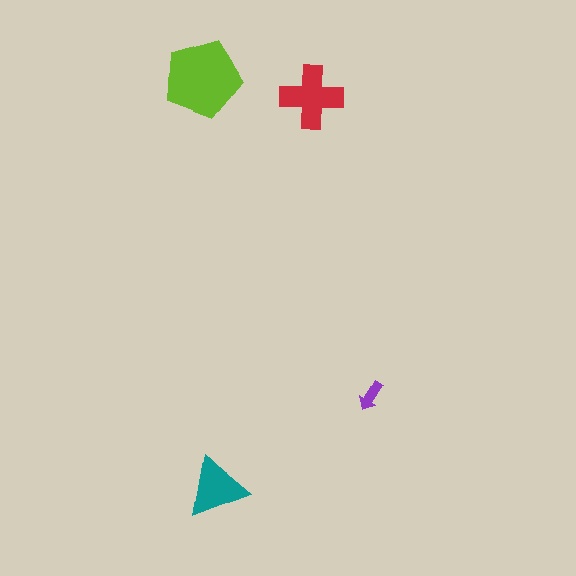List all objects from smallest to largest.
The purple arrow, the teal triangle, the red cross, the lime pentagon.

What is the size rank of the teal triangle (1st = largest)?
3rd.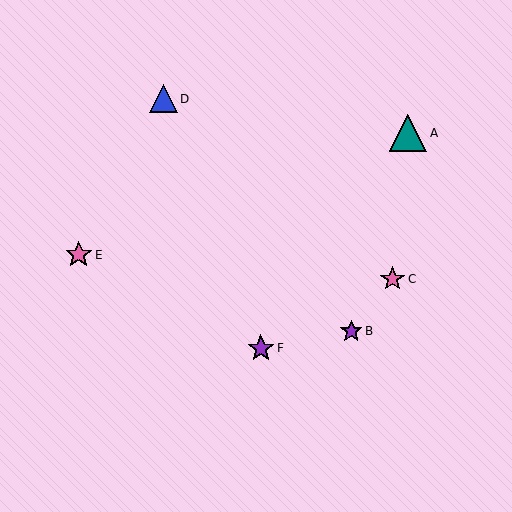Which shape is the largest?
The teal triangle (labeled A) is the largest.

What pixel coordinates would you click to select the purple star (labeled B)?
Click at (351, 331) to select the purple star B.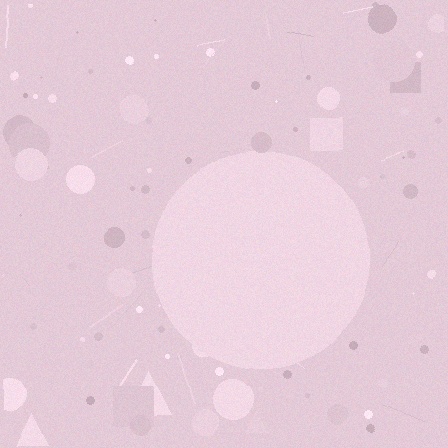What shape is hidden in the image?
A circle is hidden in the image.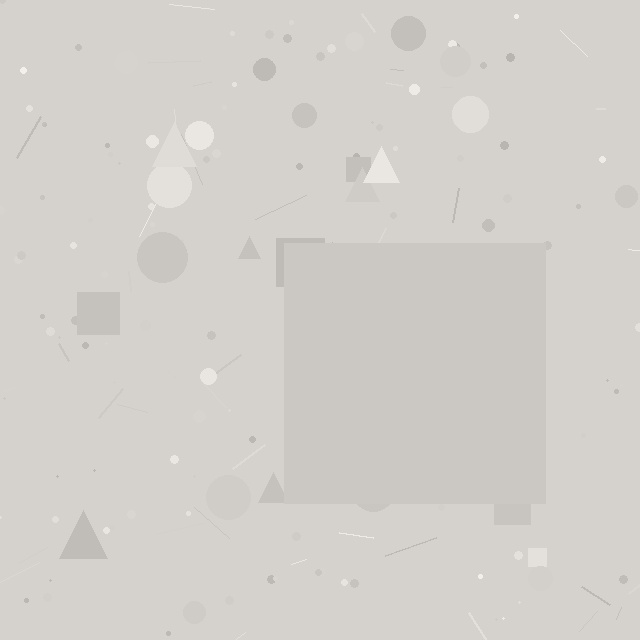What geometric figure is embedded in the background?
A square is embedded in the background.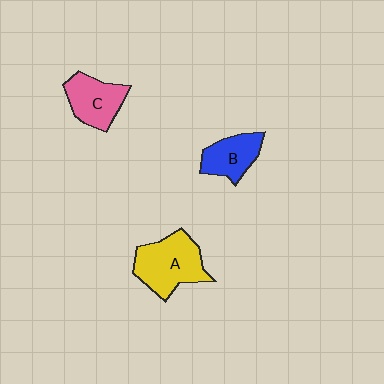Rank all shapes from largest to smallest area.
From largest to smallest: A (yellow), C (pink), B (blue).